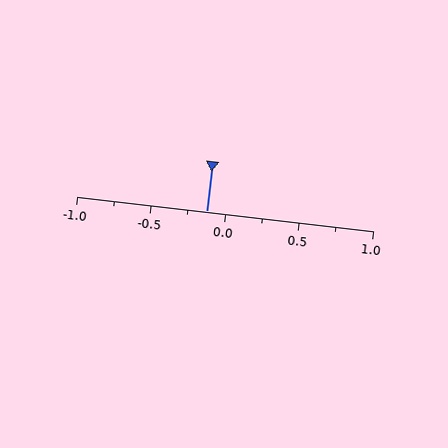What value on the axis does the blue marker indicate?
The marker indicates approximately -0.12.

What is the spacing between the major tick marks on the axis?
The major ticks are spaced 0.5 apart.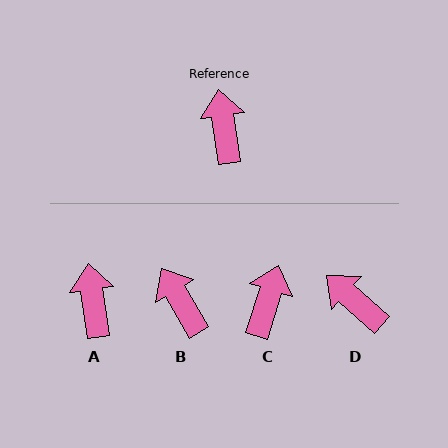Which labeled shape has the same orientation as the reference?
A.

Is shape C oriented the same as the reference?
No, it is off by about 25 degrees.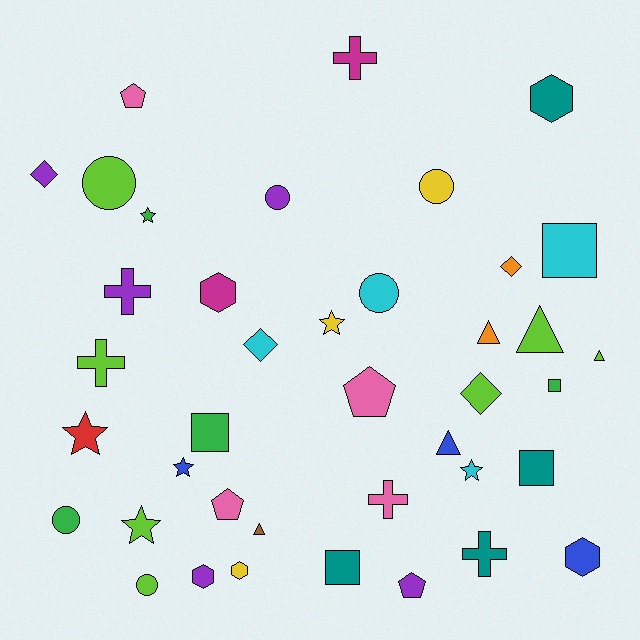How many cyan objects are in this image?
There are 4 cyan objects.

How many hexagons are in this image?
There are 5 hexagons.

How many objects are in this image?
There are 40 objects.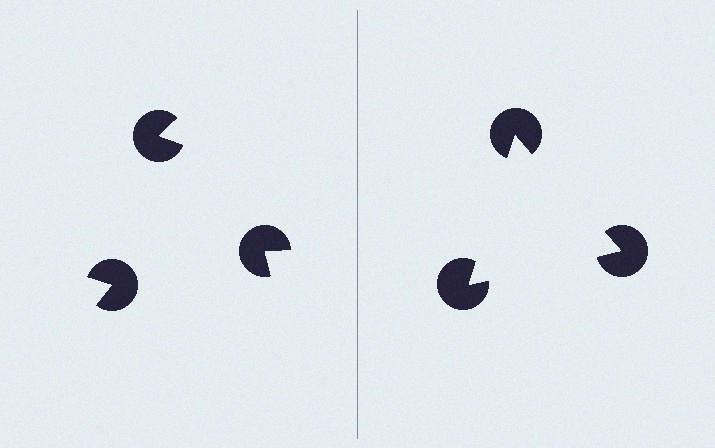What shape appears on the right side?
An illusory triangle.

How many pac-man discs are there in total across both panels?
6 — 3 on each side.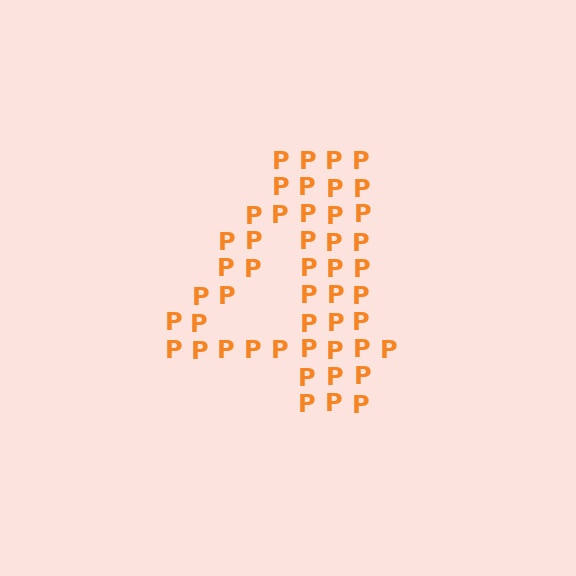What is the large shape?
The large shape is the digit 4.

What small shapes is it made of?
It is made of small letter P's.